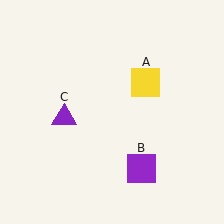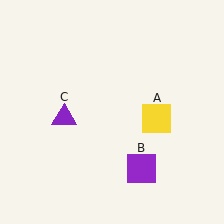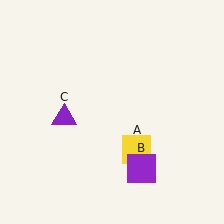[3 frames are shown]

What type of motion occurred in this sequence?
The yellow square (object A) rotated clockwise around the center of the scene.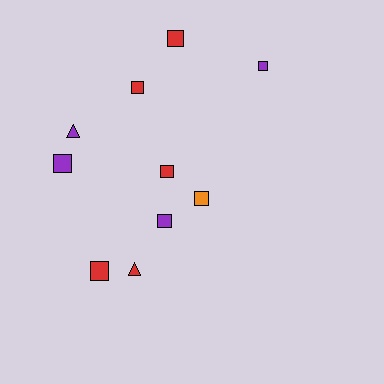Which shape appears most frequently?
Square, with 8 objects.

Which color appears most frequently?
Red, with 5 objects.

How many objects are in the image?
There are 10 objects.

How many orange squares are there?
There is 1 orange square.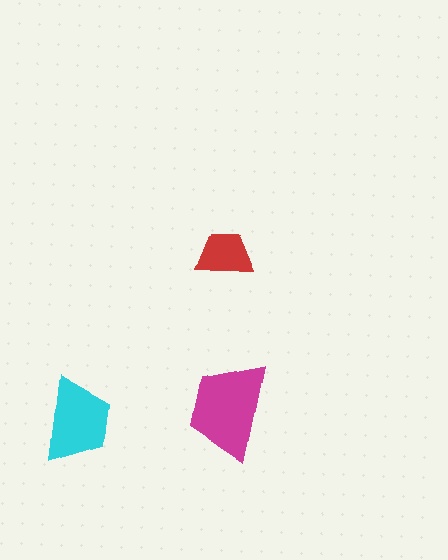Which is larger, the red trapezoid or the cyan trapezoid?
The cyan one.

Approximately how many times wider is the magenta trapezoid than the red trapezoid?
About 1.5 times wider.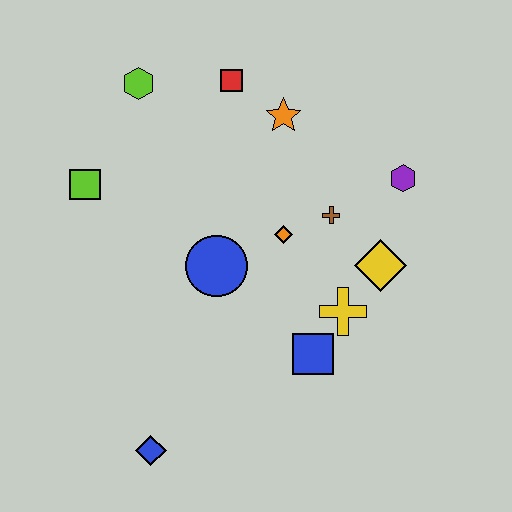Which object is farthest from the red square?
The blue diamond is farthest from the red square.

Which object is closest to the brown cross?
The orange diamond is closest to the brown cross.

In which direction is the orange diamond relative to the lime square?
The orange diamond is to the right of the lime square.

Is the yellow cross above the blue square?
Yes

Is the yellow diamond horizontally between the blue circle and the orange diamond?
No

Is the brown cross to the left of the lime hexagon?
No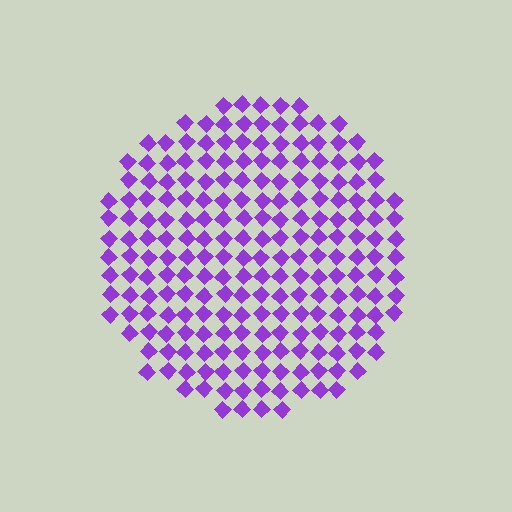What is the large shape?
The large shape is a circle.